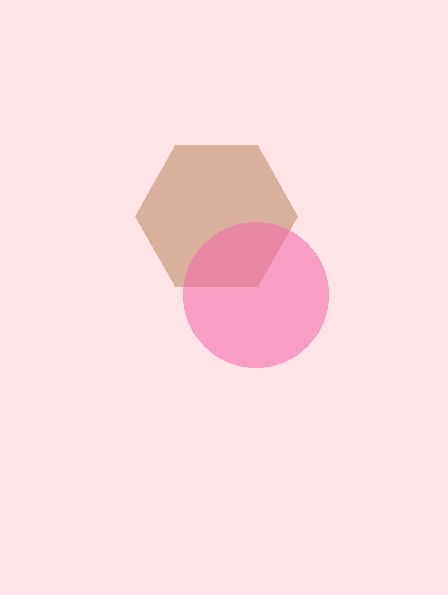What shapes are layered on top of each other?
The layered shapes are: a brown hexagon, a pink circle.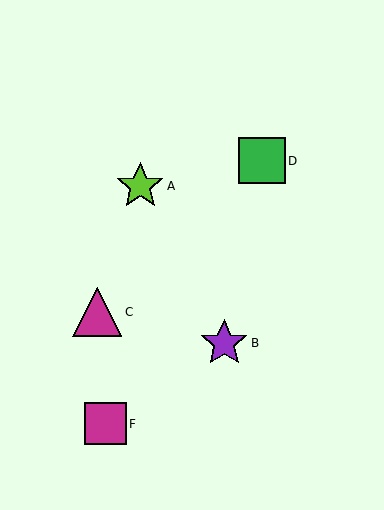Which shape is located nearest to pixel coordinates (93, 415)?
The magenta square (labeled F) at (105, 424) is nearest to that location.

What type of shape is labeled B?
Shape B is a purple star.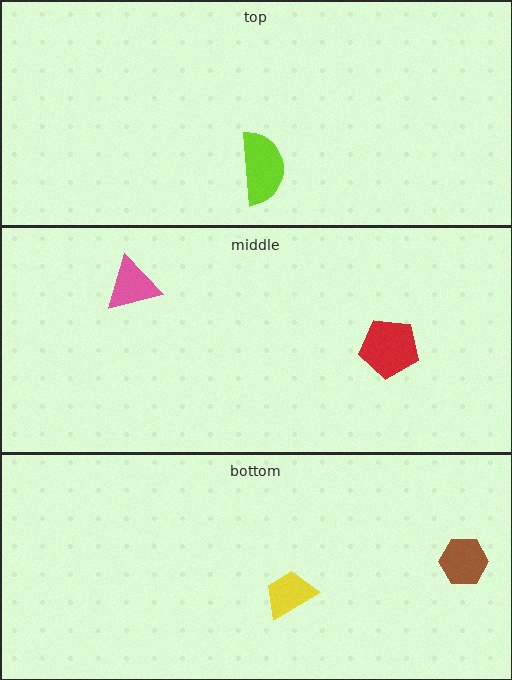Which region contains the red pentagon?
The middle region.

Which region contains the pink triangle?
The middle region.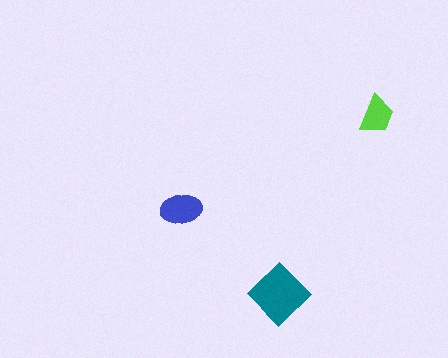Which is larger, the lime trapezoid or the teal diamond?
The teal diamond.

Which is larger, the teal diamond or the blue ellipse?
The teal diamond.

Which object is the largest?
The teal diamond.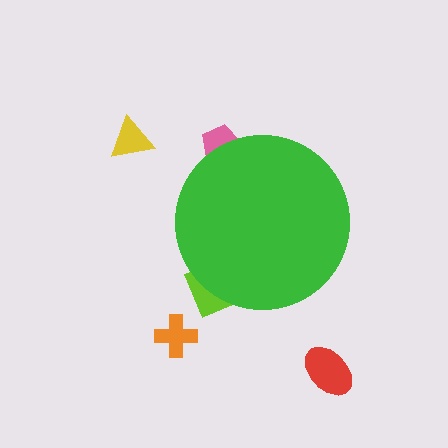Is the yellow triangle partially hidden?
No, the yellow triangle is fully visible.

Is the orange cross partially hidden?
No, the orange cross is fully visible.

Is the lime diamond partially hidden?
Yes, the lime diamond is partially hidden behind the green circle.